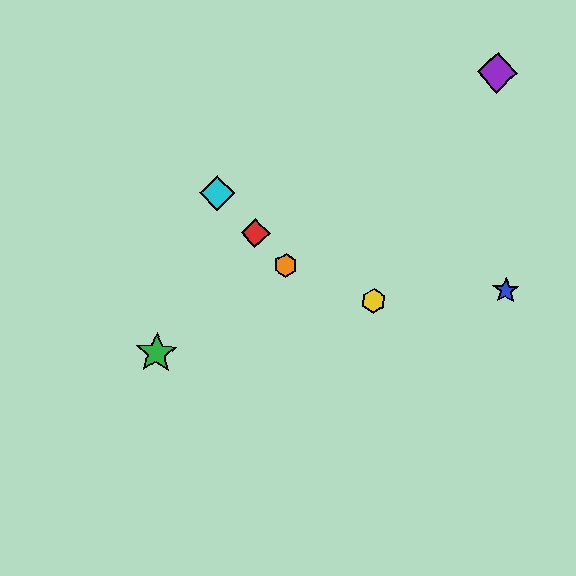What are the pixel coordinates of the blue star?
The blue star is at (506, 291).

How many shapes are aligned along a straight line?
3 shapes (the red diamond, the orange hexagon, the cyan diamond) are aligned along a straight line.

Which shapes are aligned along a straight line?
The red diamond, the orange hexagon, the cyan diamond are aligned along a straight line.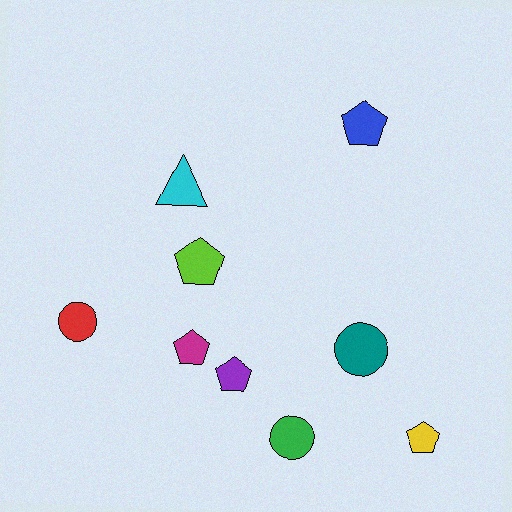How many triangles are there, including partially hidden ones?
There is 1 triangle.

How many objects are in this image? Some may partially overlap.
There are 9 objects.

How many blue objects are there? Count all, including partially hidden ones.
There is 1 blue object.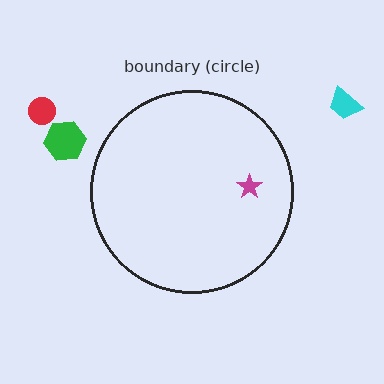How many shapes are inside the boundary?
1 inside, 3 outside.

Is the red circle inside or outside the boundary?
Outside.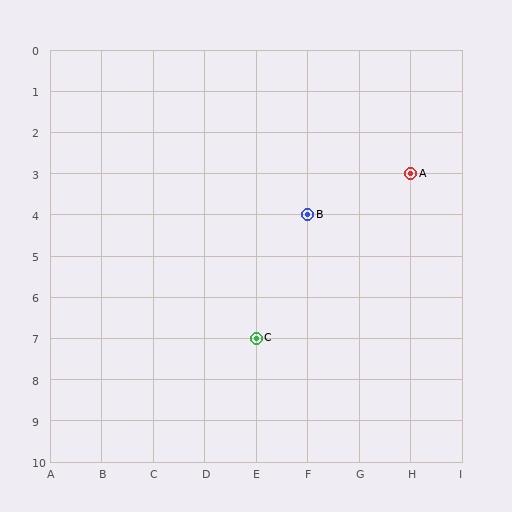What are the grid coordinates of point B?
Point B is at grid coordinates (F, 4).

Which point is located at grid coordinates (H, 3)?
Point A is at (H, 3).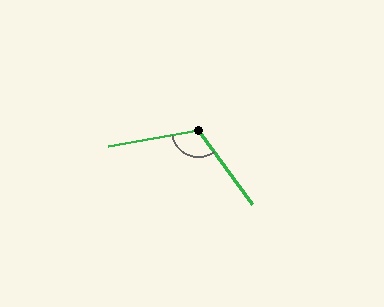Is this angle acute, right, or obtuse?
It is obtuse.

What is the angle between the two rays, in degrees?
Approximately 117 degrees.